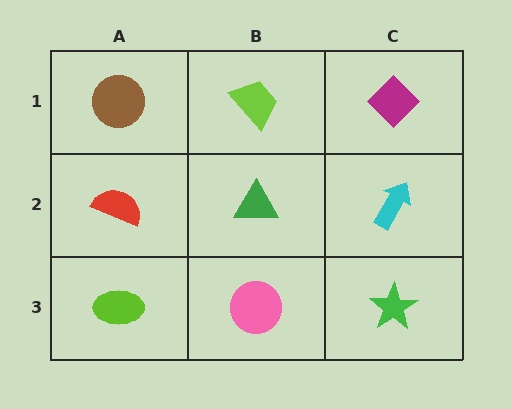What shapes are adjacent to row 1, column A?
A red semicircle (row 2, column A), a lime trapezoid (row 1, column B).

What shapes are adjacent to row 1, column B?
A green triangle (row 2, column B), a brown circle (row 1, column A), a magenta diamond (row 1, column C).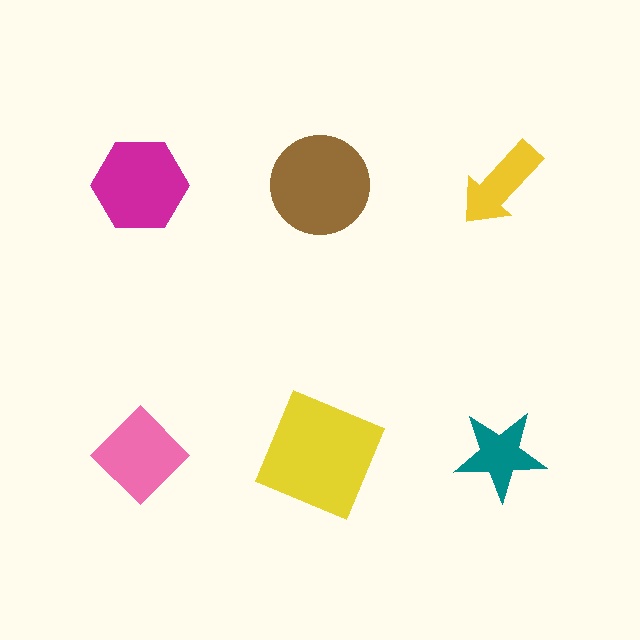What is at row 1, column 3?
A yellow arrow.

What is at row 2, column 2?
A yellow square.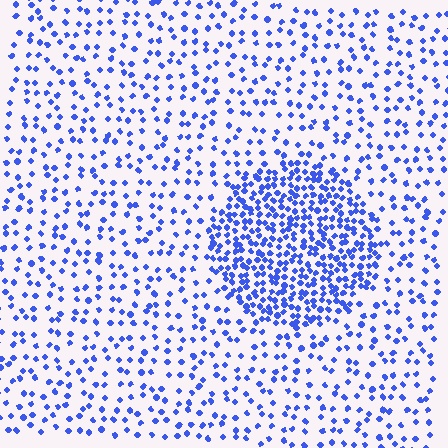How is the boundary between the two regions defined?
The boundary is defined by a change in element density (approximately 2.6x ratio). All elements are the same color, size, and shape.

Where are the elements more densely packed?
The elements are more densely packed inside the circle boundary.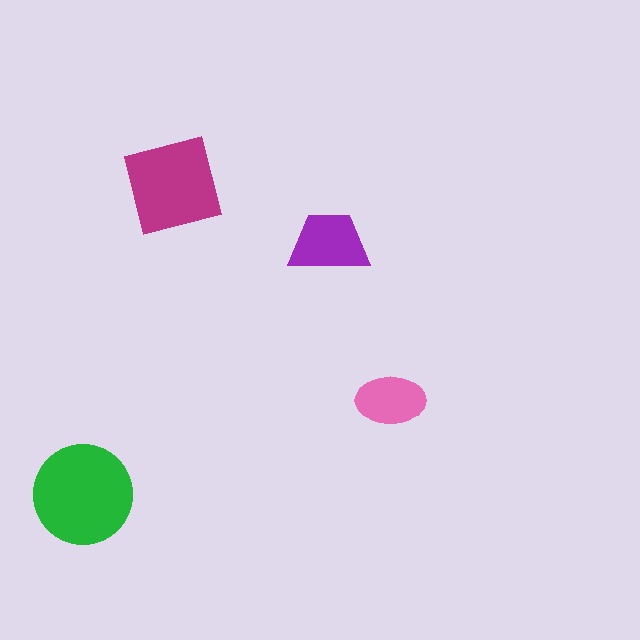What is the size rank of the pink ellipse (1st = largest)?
4th.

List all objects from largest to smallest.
The green circle, the magenta square, the purple trapezoid, the pink ellipse.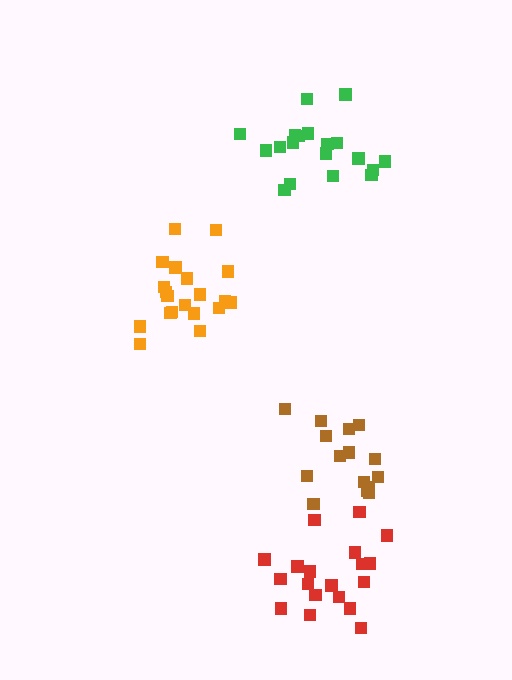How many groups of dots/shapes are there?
There are 4 groups.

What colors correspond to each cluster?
The clusters are colored: green, orange, red, brown.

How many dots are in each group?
Group 1: 19 dots, Group 2: 20 dots, Group 3: 19 dots, Group 4: 15 dots (73 total).